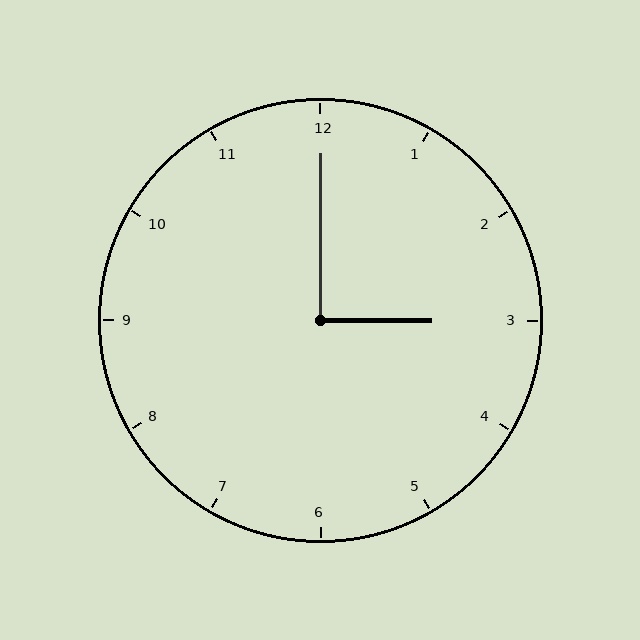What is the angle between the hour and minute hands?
Approximately 90 degrees.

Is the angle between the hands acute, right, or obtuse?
It is right.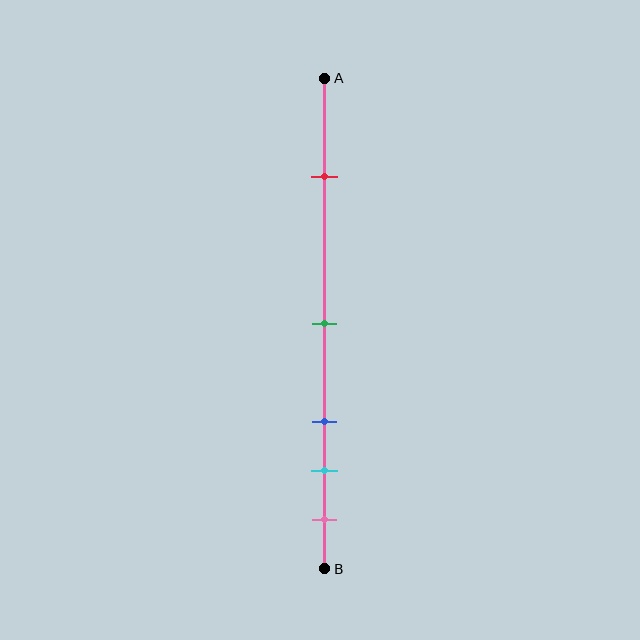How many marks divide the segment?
There are 5 marks dividing the segment.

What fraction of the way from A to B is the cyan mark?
The cyan mark is approximately 80% (0.8) of the way from A to B.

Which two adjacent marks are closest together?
The cyan and pink marks are the closest adjacent pair.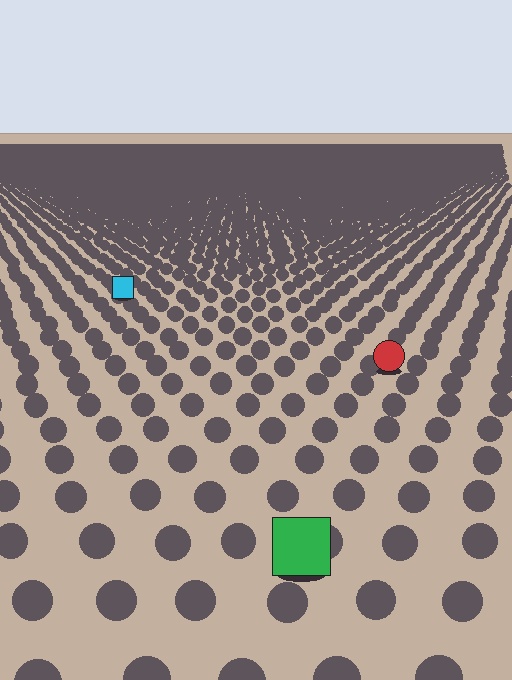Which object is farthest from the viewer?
The cyan square is farthest from the viewer. It appears smaller and the ground texture around it is denser.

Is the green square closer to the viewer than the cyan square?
Yes. The green square is closer — you can tell from the texture gradient: the ground texture is coarser near it.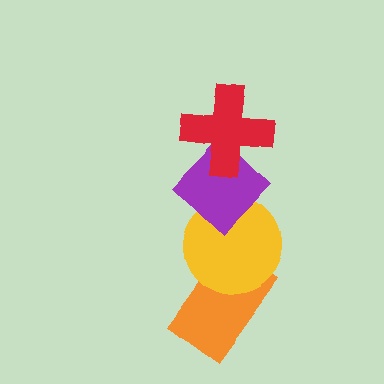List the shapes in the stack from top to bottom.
From top to bottom: the red cross, the purple diamond, the yellow circle, the orange rectangle.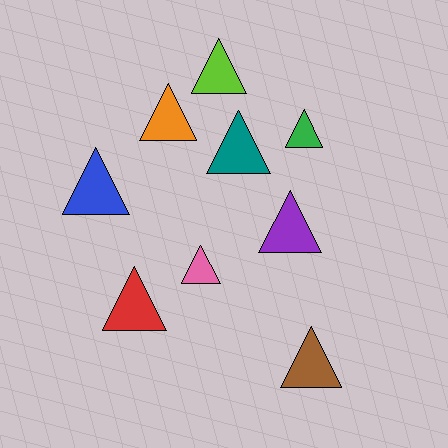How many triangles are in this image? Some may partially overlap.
There are 9 triangles.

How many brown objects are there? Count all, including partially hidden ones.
There is 1 brown object.